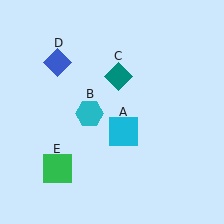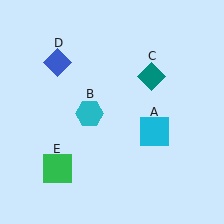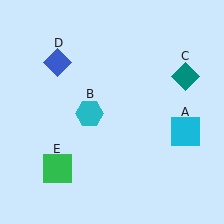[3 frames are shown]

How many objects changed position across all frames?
2 objects changed position: cyan square (object A), teal diamond (object C).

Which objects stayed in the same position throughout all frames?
Cyan hexagon (object B) and blue diamond (object D) and green square (object E) remained stationary.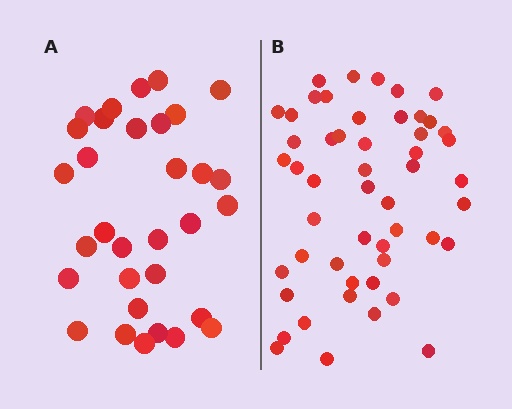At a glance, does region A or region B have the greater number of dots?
Region B (the right region) has more dots.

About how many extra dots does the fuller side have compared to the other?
Region B has approximately 20 more dots than region A.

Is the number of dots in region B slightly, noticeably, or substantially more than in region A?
Region B has substantially more. The ratio is roughly 1.6 to 1.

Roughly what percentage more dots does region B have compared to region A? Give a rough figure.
About 60% more.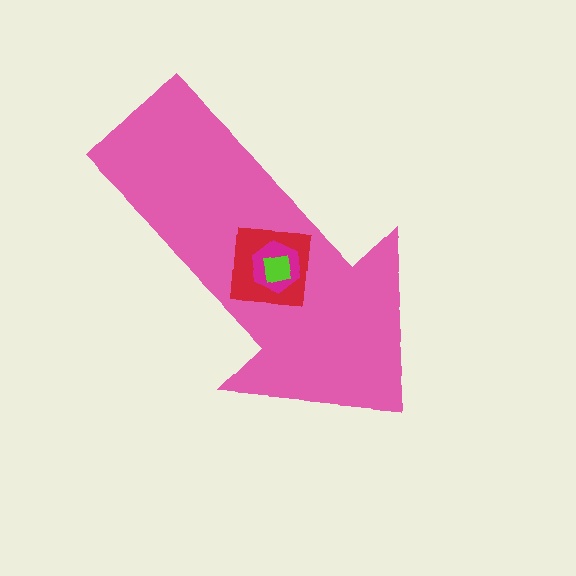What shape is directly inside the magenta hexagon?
The lime square.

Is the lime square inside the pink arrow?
Yes.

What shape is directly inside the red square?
The magenta hexagon.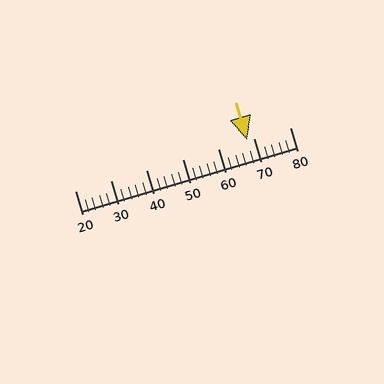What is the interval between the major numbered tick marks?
The major tick marks are spaced 10 units apart.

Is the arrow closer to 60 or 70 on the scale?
The arrow is closer to 70.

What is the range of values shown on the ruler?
The ruler shows values from 20 to 80.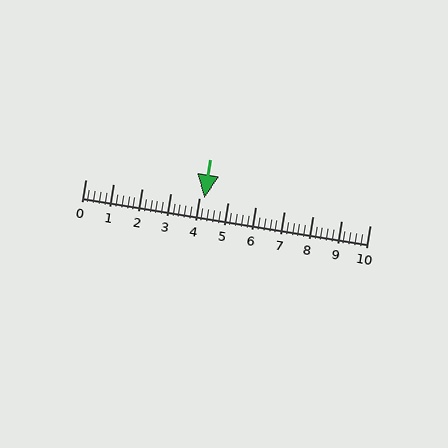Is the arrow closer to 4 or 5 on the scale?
The arrow is closer to 4.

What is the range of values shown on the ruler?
The ruler shows values from 0 to 10.